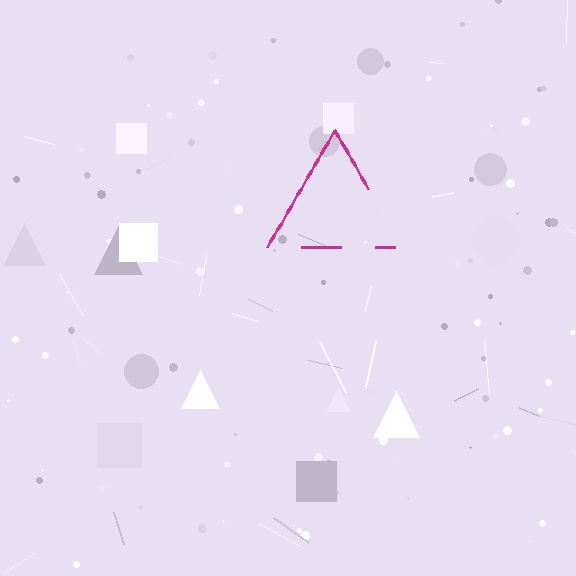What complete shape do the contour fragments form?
The contour fragments form a triangle.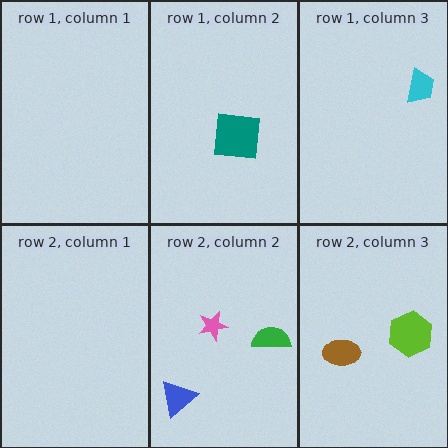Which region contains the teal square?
The row 1, column 2 region.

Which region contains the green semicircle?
The row 2, column 2 region.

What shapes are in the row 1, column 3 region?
The cyan trapezoid.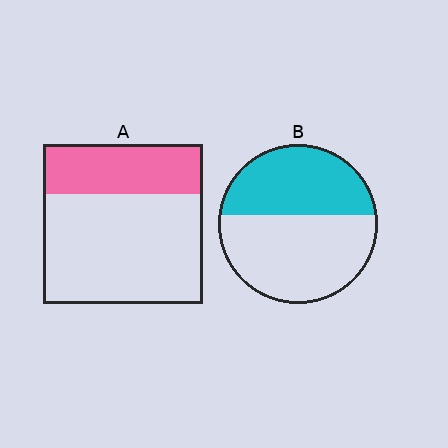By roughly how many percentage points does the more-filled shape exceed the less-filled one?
By roughly 10 percentage points (B over A).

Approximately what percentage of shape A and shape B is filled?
A is approximately 30% and B is approximately 45%.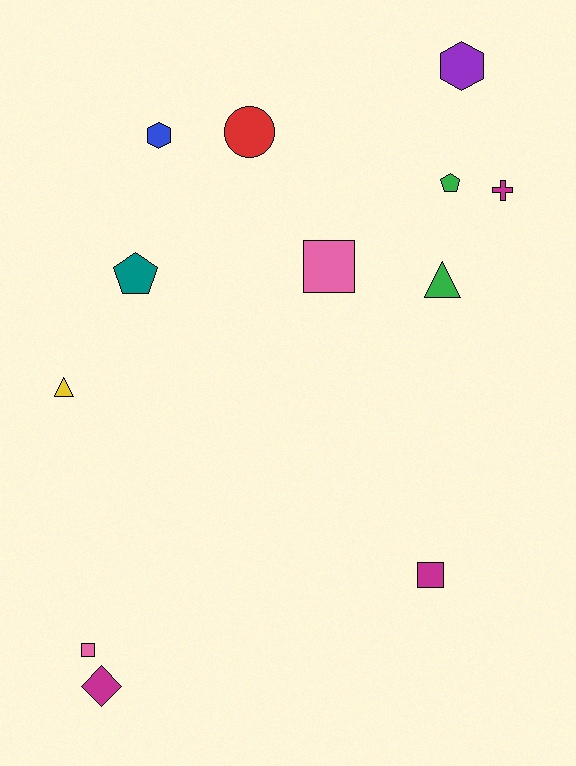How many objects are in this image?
There are 12 objects.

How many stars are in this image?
There are no stars.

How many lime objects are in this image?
There are no lime objects.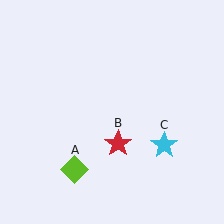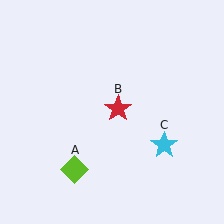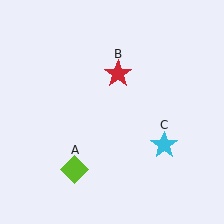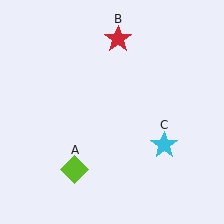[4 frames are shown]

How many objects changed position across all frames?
1 object changed position: red star (object B).